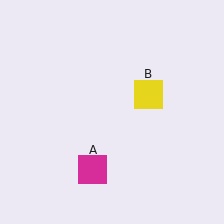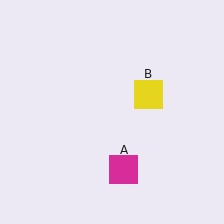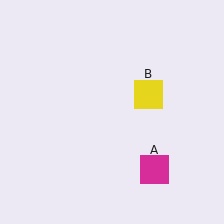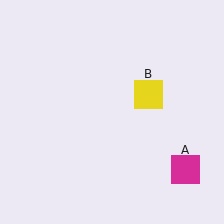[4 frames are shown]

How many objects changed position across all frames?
1 object changed position: magenta square (object A).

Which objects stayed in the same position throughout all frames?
Yellow square (object B) remained stationary.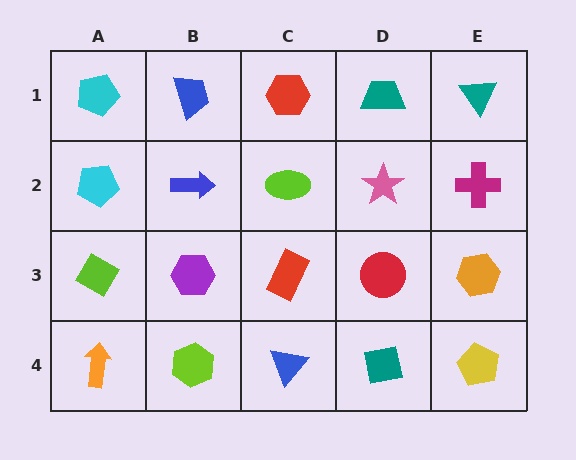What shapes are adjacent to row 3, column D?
A pink star (row 2, column D), a teal square (row 4, column D), a red rectangle (row 3, column C), an orange hexagon (row 3, column E).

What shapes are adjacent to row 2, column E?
A teal triangle (row 1, column E), an orange hexagon (row 3, column E), a pink star (row 2, column D).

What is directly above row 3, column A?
A cyan pentagon.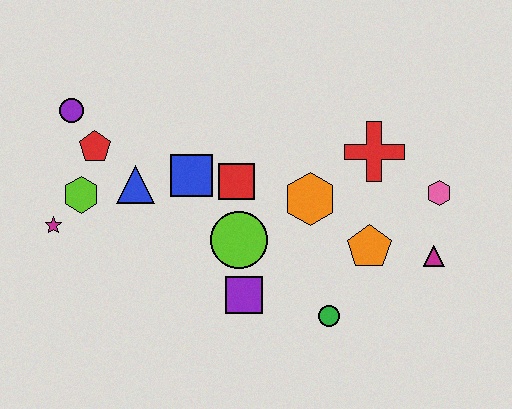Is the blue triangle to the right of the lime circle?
No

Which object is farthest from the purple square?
The purple circle is farthest from the purple square.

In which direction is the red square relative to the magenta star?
The red square is to the right of the magenta star.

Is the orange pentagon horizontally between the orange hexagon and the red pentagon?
No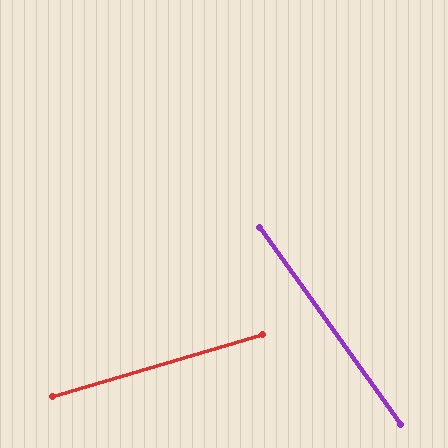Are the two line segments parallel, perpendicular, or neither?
Neither parallel nor perpendicular — they differ by about 71°.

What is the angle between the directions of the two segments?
Approximately 71 degrees.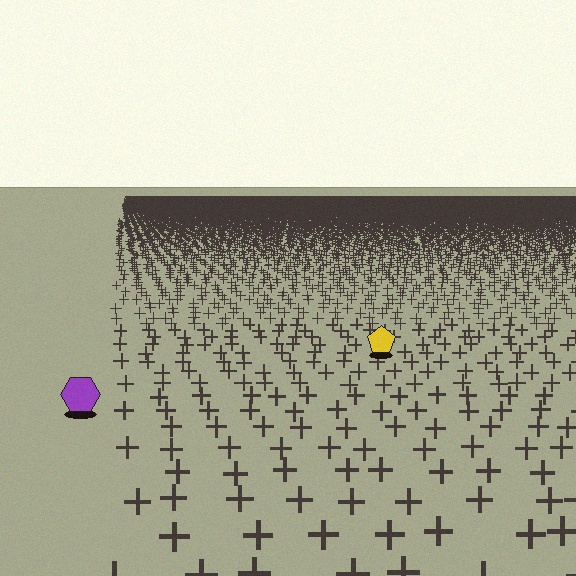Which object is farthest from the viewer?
The yellow pentagon is farthest from the viewer. It appears smaller and the ground texture around it is denser.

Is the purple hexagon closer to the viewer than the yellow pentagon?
Yes. The purple hexagon is closer — you can tell from the texture gradient: the ground texture is coarser near it.